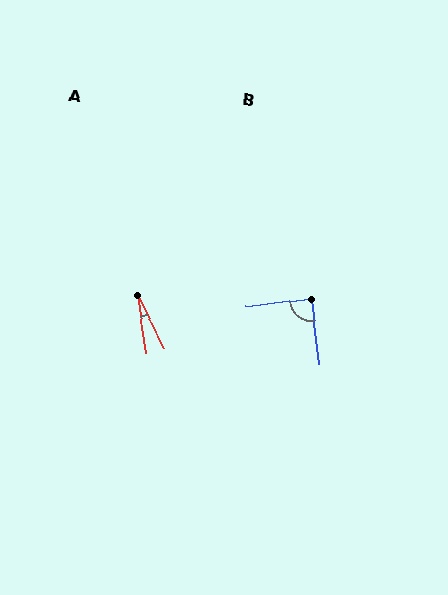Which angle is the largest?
B, at approximately 90 degrees.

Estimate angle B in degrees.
Approximately 90 degrees.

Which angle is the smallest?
A, at approximately 19 degrees.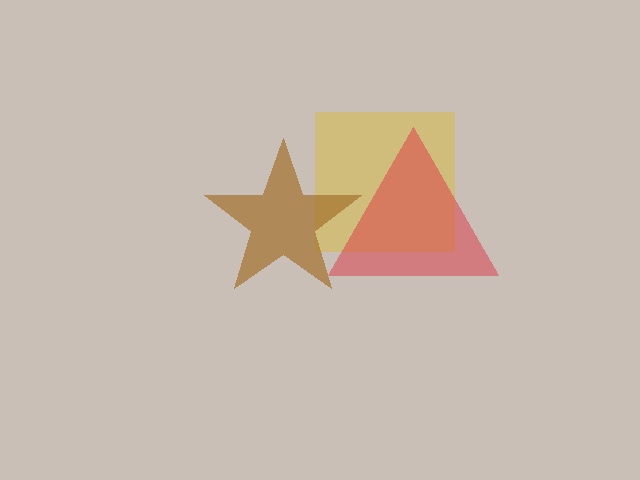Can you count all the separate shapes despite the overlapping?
Yes, there are 3 separate shapes.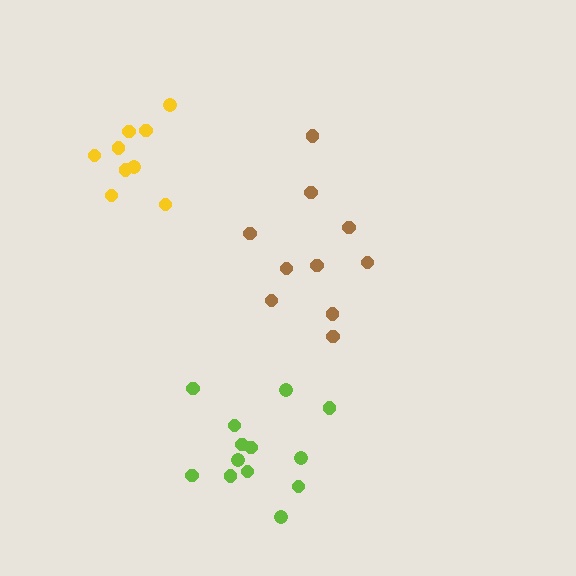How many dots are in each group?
Group 1: 9 dots, Group 2: 10 dots, Group 3: 13 dots (32 total).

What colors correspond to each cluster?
The clusters are colored: yellow, brown, lime.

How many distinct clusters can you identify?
There are 3 distinct clusters.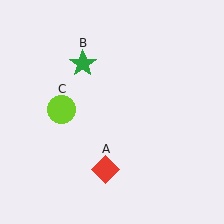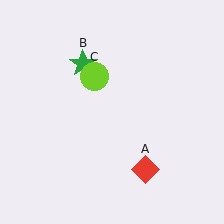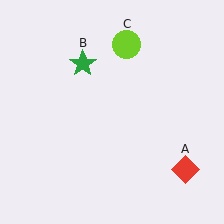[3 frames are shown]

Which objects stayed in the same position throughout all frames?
Green star (object B) remained stationary.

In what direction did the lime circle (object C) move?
The lime circle (object C) moved up and to the right.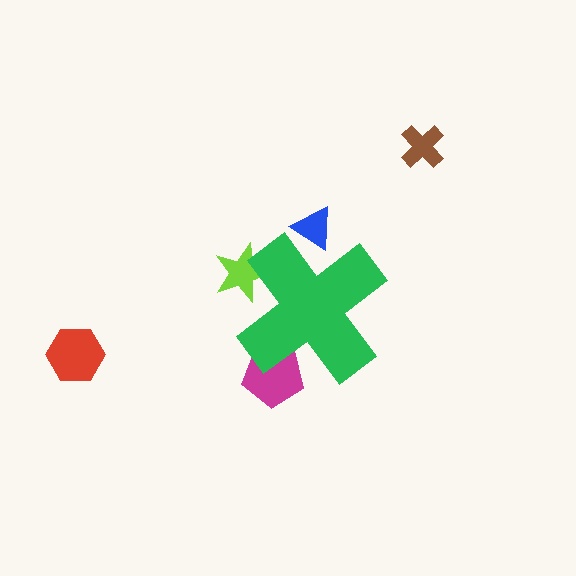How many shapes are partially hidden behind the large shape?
3 shapes are partially hidden.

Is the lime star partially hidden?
Yes, the lime star is partially hidden behind the green cross.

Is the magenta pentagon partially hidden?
Yes, the magenta pentagon is partially hidden behind the green cross.